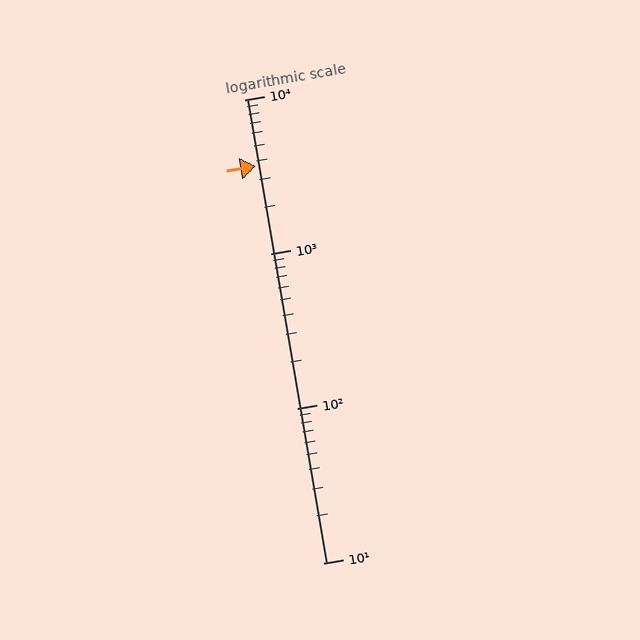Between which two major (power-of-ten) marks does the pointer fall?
The pointer is between 1000 and 10000.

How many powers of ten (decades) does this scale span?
The scale spans 3 decades, from 10 to 10000.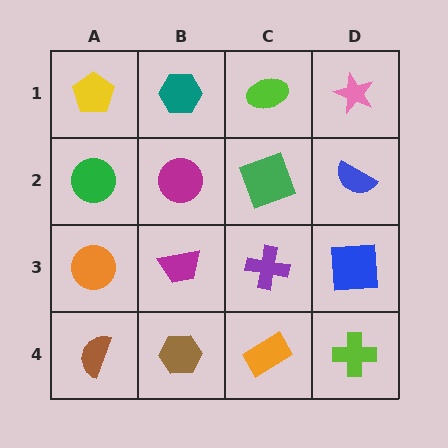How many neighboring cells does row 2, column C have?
4.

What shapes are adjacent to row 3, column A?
A green circle (row 2, column A), a brown semicircle (row 4, column A), a magenta trapezoid (row 3, column B).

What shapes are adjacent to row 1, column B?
A magenta circle (row 2, column B), a yellow pentagon (row 1, column A), a lime ellipse (row 1, column C).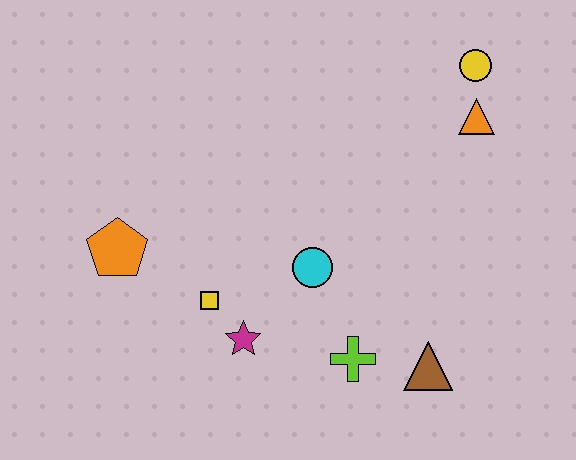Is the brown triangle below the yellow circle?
Yes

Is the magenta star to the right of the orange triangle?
No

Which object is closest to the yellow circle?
The orange triangle is closest to the yellow circle.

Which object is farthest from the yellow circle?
The orange pentagon is farthest from the yellow circle.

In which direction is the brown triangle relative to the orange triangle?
The brown triangle is below the orange triangle.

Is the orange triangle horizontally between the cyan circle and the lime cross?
No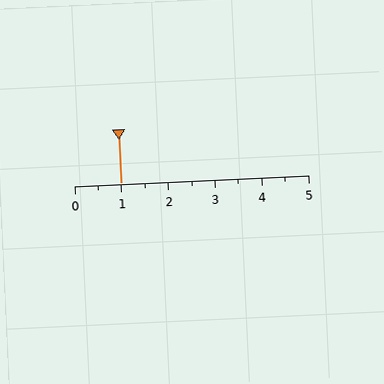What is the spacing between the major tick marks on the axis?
The major ticks are spaced 1 apart.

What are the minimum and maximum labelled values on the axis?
The axis runs from 0 to 5.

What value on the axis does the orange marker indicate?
The marker indicates approximately 1.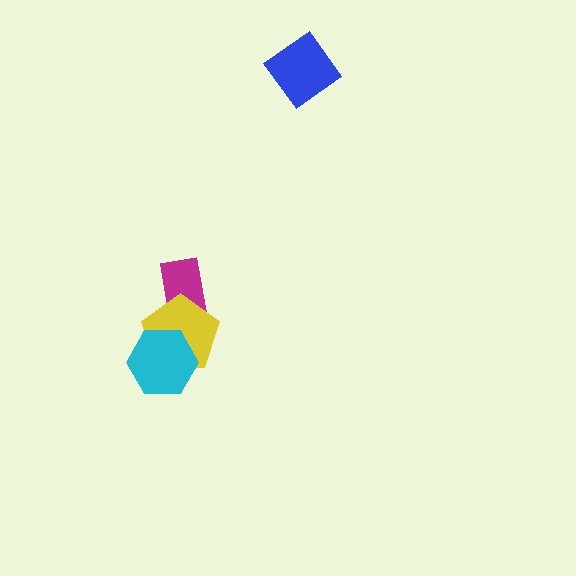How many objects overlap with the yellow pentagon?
2 objects overlap with the yellow pentagon.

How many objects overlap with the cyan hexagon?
1 object overlaps with the cyan hexagon.